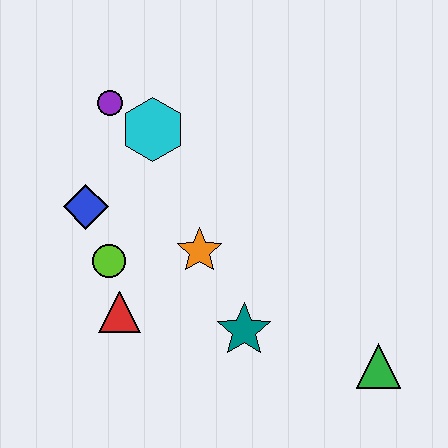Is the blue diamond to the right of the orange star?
No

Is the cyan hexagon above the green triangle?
Yes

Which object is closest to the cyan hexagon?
The purple circle is closest to the cyan hexagon.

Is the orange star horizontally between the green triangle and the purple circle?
Yes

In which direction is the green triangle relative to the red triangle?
The green triangle is to the right of the red triangle.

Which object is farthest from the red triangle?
The green triangle is farthest from the red triangle.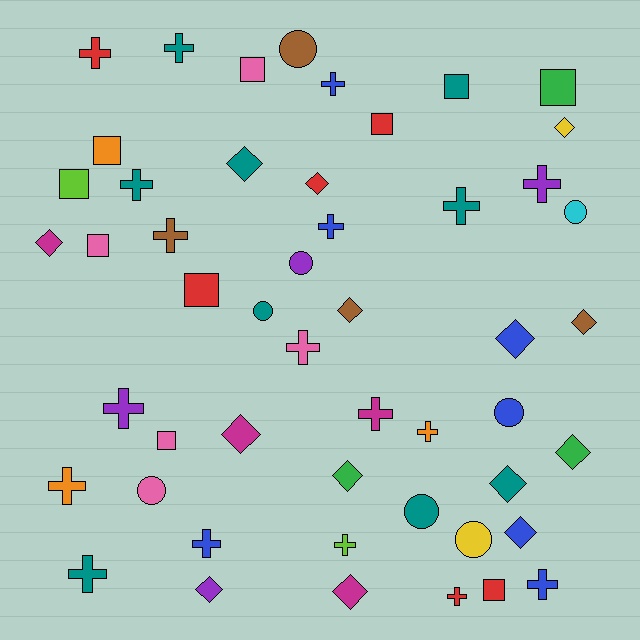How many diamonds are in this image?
There are 14 diamonds.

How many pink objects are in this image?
There are 5 pink objects.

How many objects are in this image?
There are 50 objects.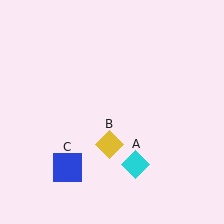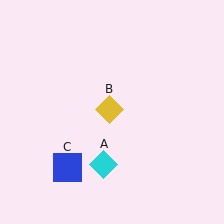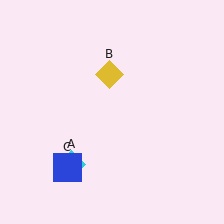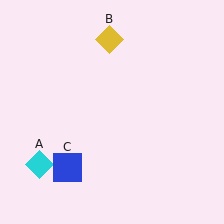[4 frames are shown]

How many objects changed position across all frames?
2 objects changed position: cyan diamond (object A), yellow diamond (object B).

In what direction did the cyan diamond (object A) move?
The cyan diamond (object A) moved left.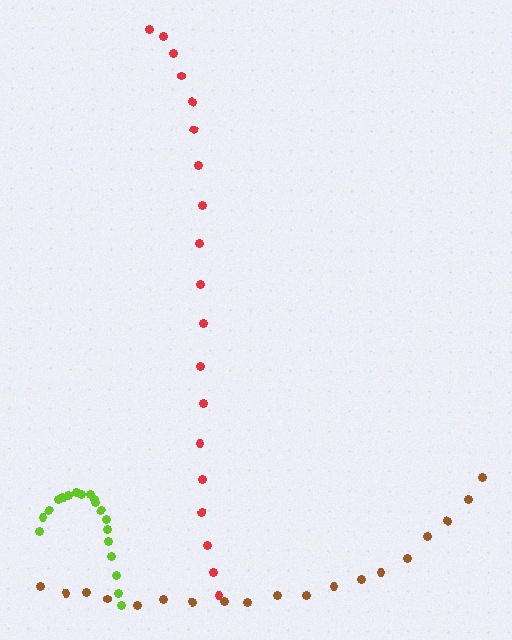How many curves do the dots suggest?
There are 3 distinct paths.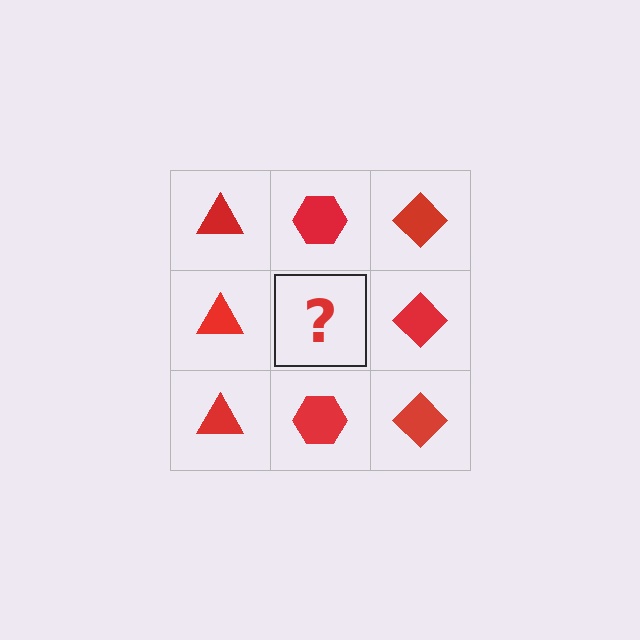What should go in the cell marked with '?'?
The missing cell should contain a red hexagon.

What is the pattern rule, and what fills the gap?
The rule is that each column has a consistent shape. The gap should be filled with a red hexagon.